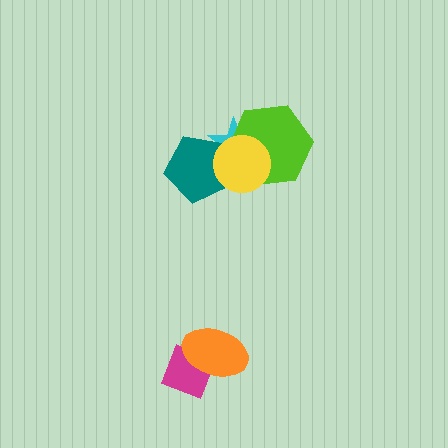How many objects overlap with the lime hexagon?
2 objects overlap with the lime hexagon.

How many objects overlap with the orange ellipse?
1 object overlaps with the orange ellipse.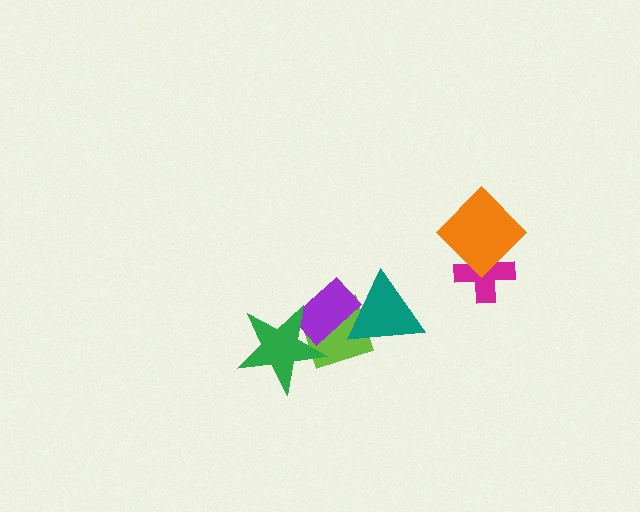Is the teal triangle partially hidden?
Yes, it is partially covered by another shape.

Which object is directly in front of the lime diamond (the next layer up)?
The teal triangle is directly in front of the lime diamond.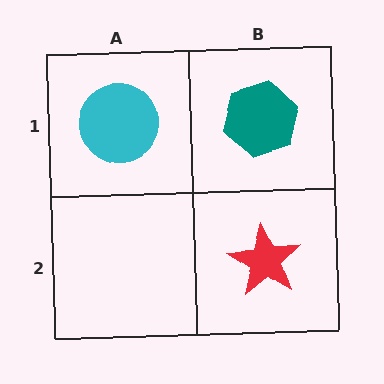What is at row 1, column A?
A cyan circle.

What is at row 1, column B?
A teal hexagon.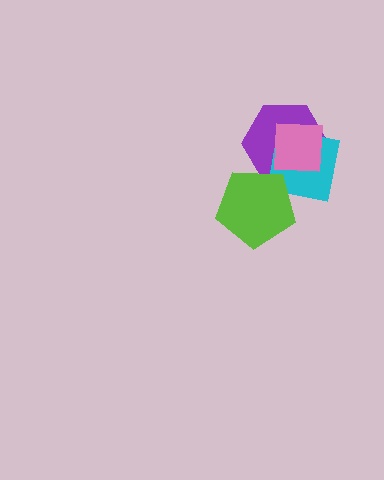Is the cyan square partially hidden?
Yes, it is partially covered by another shape.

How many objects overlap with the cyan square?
3 objects overlap with the cyan square.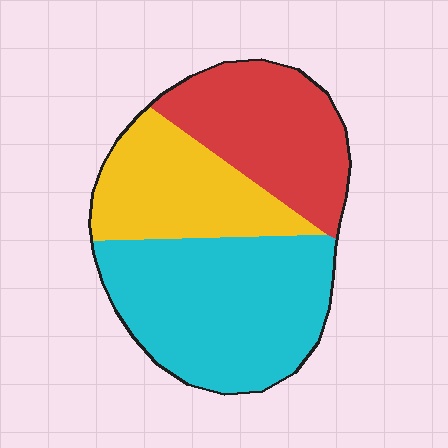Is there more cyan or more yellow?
Cyan.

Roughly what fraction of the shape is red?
Red takes up about one third (1/3) of the shape.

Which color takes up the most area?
Cyan, at roughly 45%.